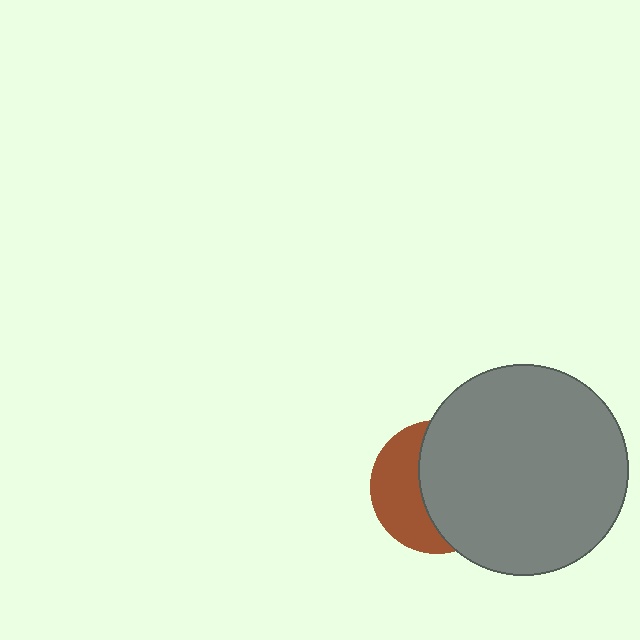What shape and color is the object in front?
The object in front is a gray circle.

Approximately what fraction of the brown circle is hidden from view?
Roughly 59% of the brown circle is hidden behind the gray circle.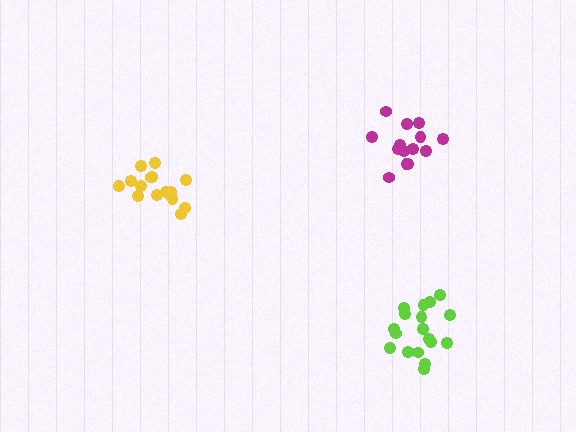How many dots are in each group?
Group 1: 16 dots, Group 2: 14 dots, Group 3: 18 dots (48 total).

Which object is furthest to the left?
The yellow cluster is leftmost.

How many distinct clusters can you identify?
There are 3 distinct clusters.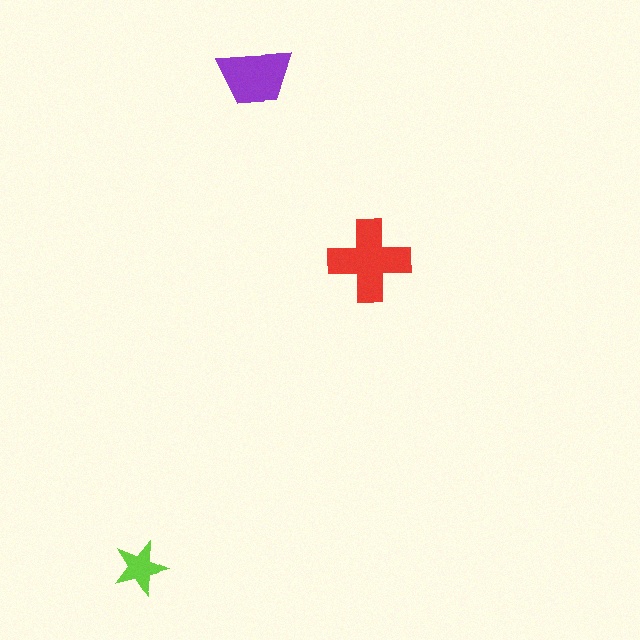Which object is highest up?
The purple trapezoid is topmost.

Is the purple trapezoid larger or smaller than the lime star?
Larger.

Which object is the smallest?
The lime star.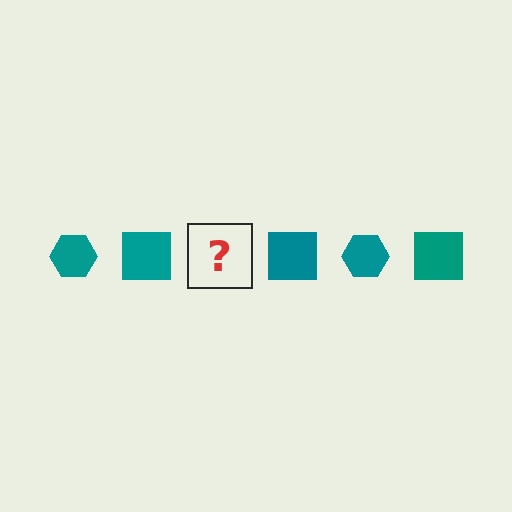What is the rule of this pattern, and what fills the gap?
The rule is that the pattern cycles through hexagon, square shapes in teal. The gap should be filled with a teal hexagon.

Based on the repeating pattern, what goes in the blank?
The blank should be a teal hexagon.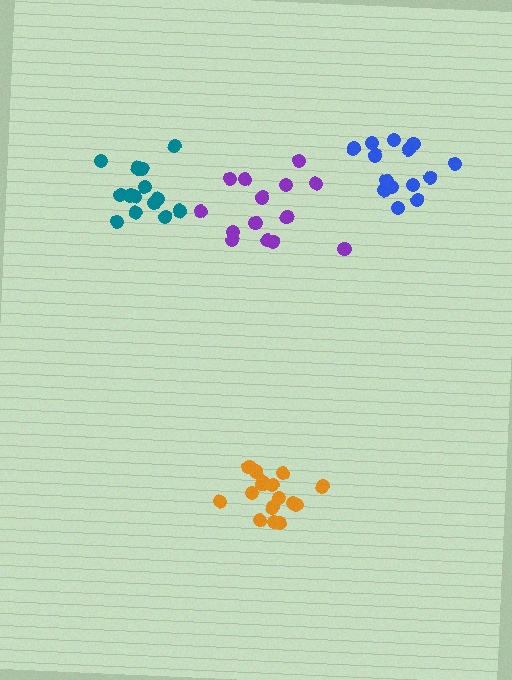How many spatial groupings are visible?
There are 4 spatial groupings.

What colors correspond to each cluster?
The clusters are colored: blue, purple, orange, teal.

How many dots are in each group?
Group 1: 14 dots, Group 2: 14 dots, Group 3: 16 dots, Group 4: 14 dots (58 total).